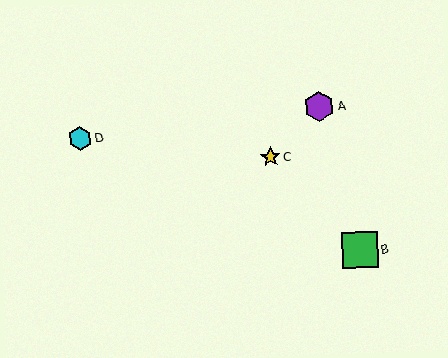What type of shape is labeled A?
Shape A is a purple hexagon.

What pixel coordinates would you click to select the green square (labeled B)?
Click at (360, 250) to select the green square B.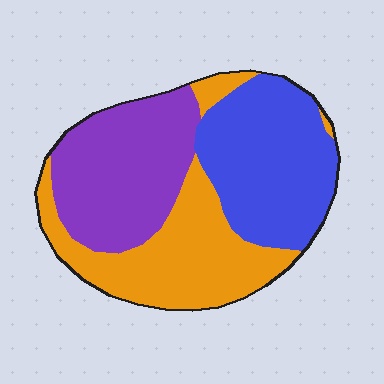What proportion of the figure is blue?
Blue covers around 35% of the figure.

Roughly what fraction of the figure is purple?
Purple takes up about one third (1/3) of the figure.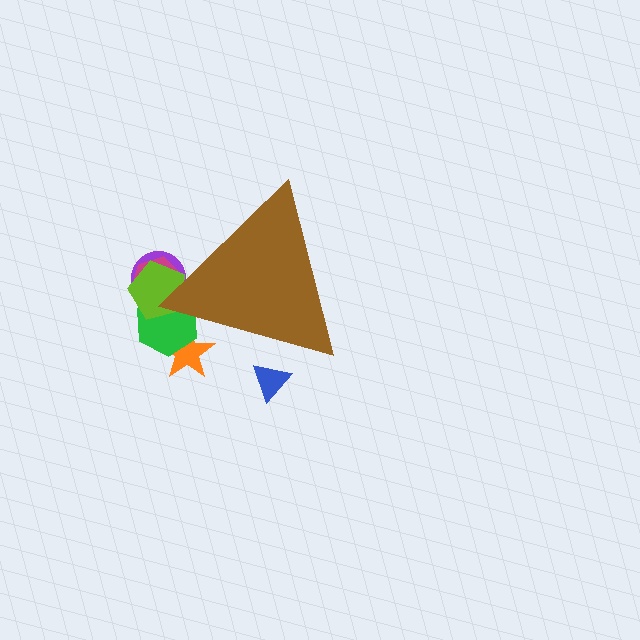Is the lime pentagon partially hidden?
Yes, the lime pentagon is partially hidden behind the brown triangle.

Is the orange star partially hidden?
Yes, the orange star is partially hidden behind the brown triangle.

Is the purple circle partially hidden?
Yes, the purple circle is partially hidden behind the brown triangle.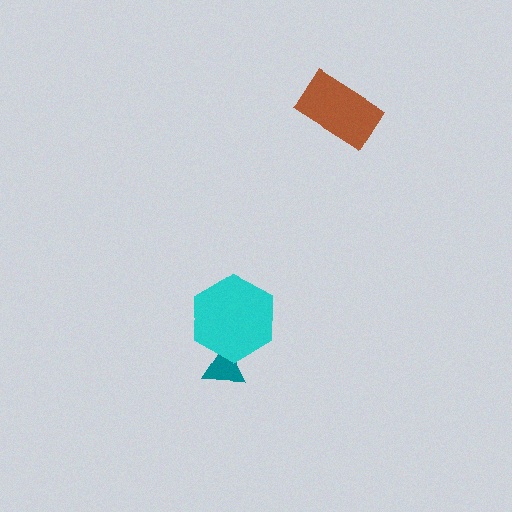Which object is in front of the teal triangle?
The cyan hexagon is in front of the teal triangle.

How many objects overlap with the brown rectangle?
0 objects overlap with the brown rectangle.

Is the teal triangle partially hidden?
Yes, it is partially covered by another shape.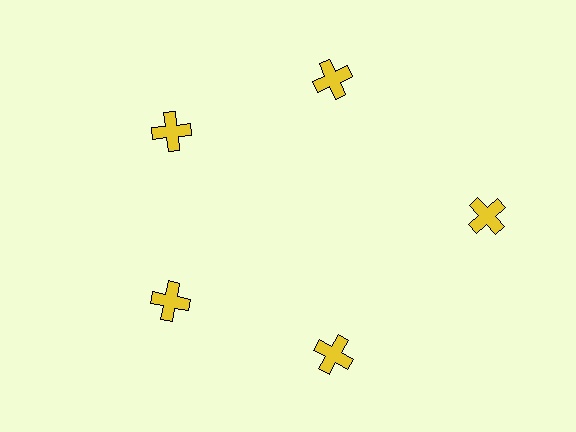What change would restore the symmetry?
The symmetry would be restored by moving it inward, back onto the ring so that all 5 crosses sit at equal angles and equal distance from the center.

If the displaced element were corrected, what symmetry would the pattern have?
It would have 5-fold rotational symmetry — the pattern would map onto itself every 72 degrees.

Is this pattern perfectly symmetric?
No. The 5 yellow crosses are arranged in a ring, but one element near the 3 o'clock position is pushed outward from the center, breaking the 5-fold rotational symmetry.